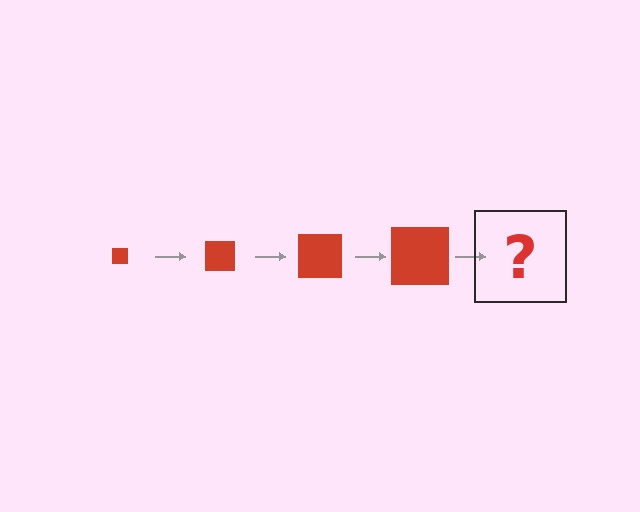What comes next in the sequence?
The next element should be a red square, larger than the previous one.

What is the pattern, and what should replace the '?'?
The pattern is that the square gets progressively larger each step. The '?' should be a red square, larger than the previous one.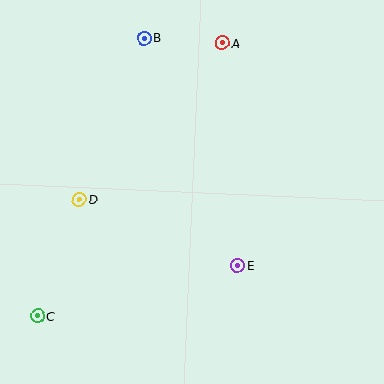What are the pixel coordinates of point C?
Point C is at (38, 316).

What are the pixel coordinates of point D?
Point D is at (79, 199).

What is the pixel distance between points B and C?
The distance between B and C is 297 pixels.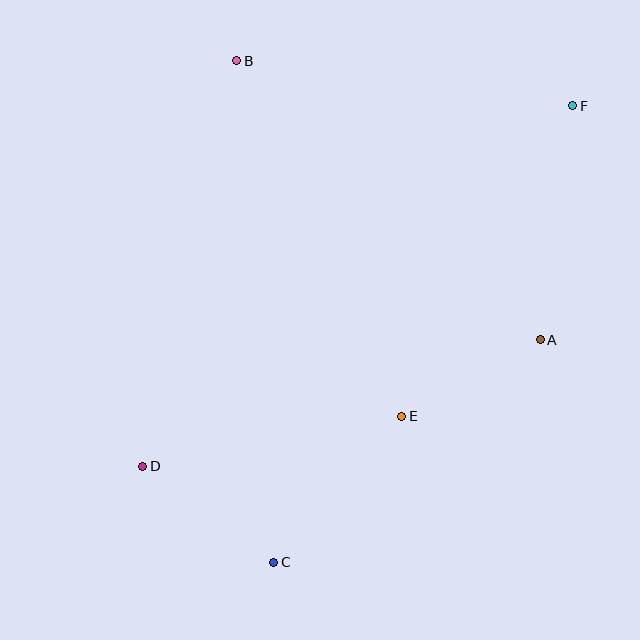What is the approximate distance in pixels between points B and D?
The distance between B and D is approximately 416 pixels.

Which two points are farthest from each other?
Points D and F are farthest from each other.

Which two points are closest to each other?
Points A and E are closest to each other.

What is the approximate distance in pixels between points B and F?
The distance between B and F is approximately 339 pixels.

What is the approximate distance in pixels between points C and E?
The distance between C and E is approximately 194 pixels.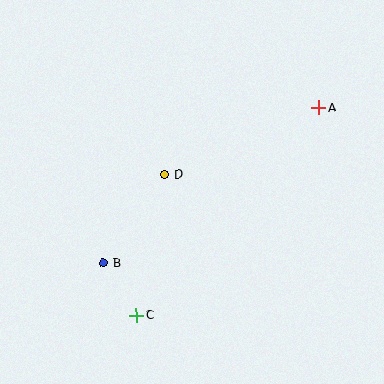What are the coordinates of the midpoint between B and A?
The midpoint between B and A is at (211, 185).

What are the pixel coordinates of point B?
Point B is at (103, 263).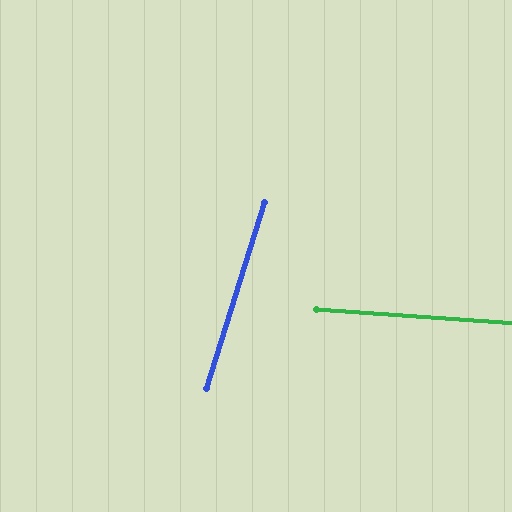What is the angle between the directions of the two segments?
Approximately 76 degrees.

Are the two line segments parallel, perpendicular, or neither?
Neither parallel nor perpendicular — they differ by about 76°.